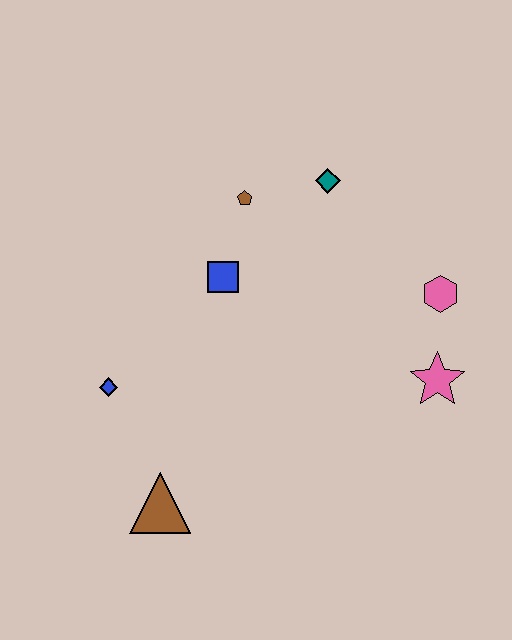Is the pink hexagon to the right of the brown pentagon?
Yes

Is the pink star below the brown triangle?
No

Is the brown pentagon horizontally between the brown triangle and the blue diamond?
No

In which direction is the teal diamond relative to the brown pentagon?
The teal diamond is to the right of the brown pentagon.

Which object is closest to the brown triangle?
The blue diamond is closest to the brown triangle.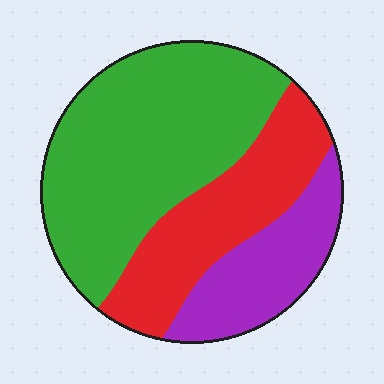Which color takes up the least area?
Purple, at roughly 20%.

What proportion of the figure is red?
Red covers 28% of the figure.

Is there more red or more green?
Green.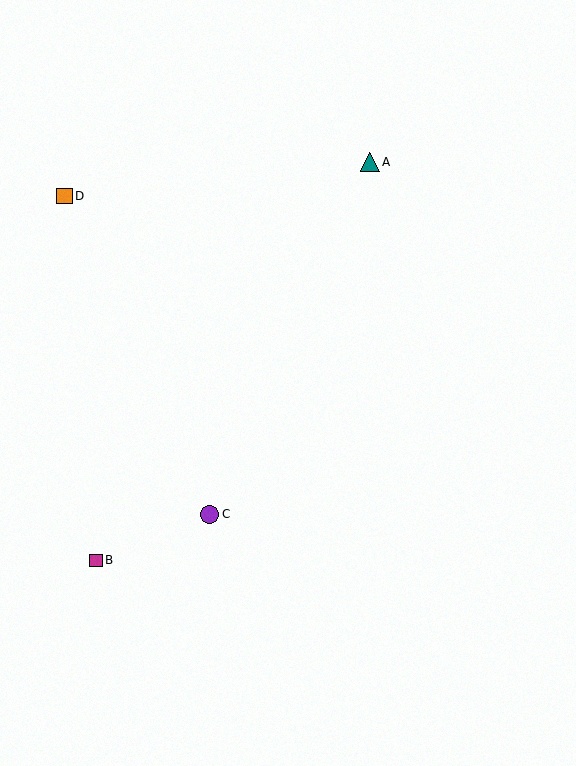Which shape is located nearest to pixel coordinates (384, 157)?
The teal triangle (labeled A) at (370, 162) is nearest to that location.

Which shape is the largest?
The teal triangle (labeled A) is the largest.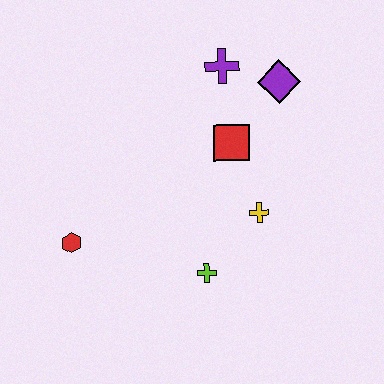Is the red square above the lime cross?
Yes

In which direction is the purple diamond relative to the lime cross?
The purple diamond is above the lime cross.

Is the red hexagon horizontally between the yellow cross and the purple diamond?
No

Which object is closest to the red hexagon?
The lime cross is closest to the red hexagon.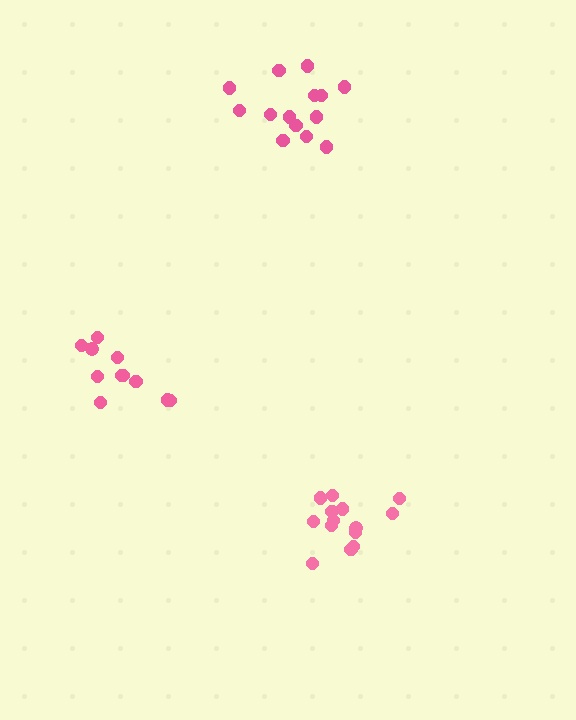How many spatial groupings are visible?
There are 3 spatial groupings.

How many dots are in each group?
Group 1: 11 dots, Group 2: 14 dots, Group 3: 14 dots (39 total).